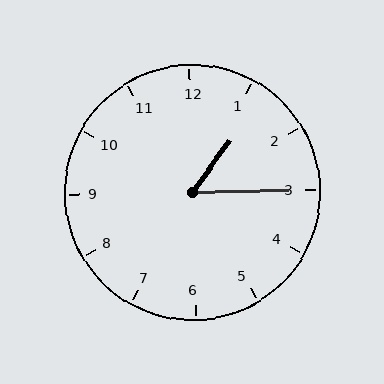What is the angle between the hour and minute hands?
Approximately 52 degrees.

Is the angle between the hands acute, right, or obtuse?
It is acute.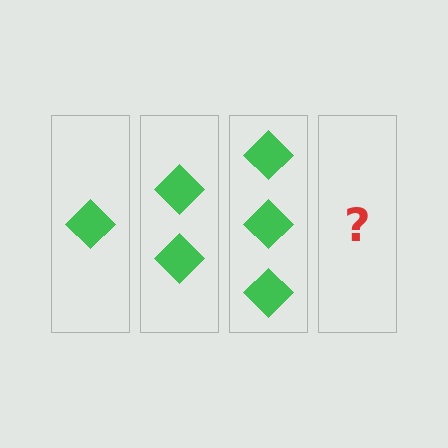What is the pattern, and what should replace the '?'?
The pattern is that each step adds one more diamond. The '?' should be 4 diamonds.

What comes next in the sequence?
The next element should be 4 diamonds.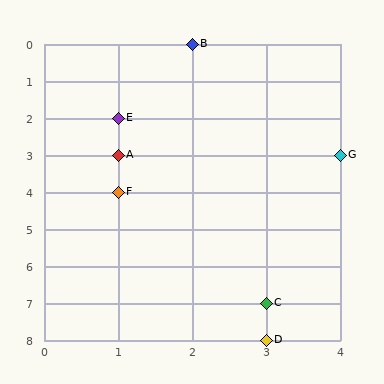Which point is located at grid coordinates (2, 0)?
Point B is at (2, 0).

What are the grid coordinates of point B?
Point B is at grid coordinates (2, 0).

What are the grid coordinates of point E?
Point E is at grid coordinates (1, 2).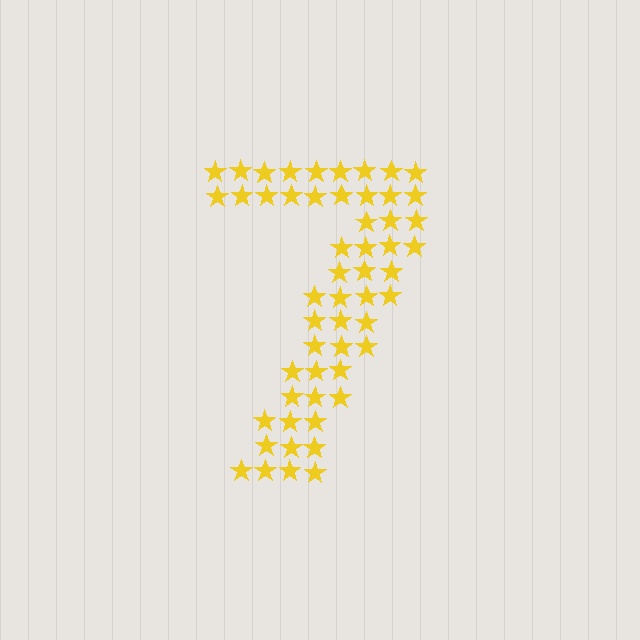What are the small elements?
The small elements are stars.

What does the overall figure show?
The overall figure shows the digit 7.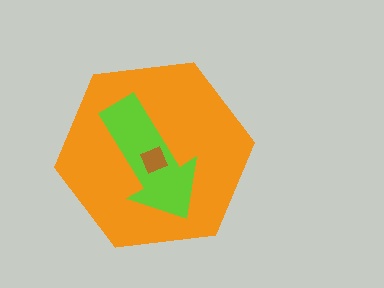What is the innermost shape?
The brown diamond.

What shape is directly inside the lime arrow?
The brown diamond.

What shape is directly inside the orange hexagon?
The lime arrow.